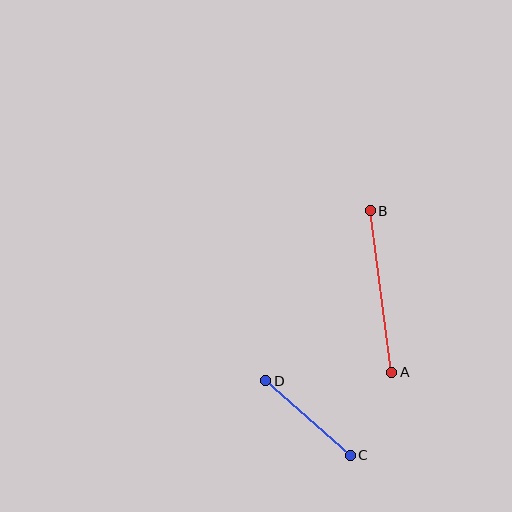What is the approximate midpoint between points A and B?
The midpoint is at approximately (381, 291) pixels.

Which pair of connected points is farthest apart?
Points A and B are farthest apart.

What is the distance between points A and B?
The distance is approximately 163 pixels.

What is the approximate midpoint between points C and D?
The midpoint is at approximately (308, 418) pixels.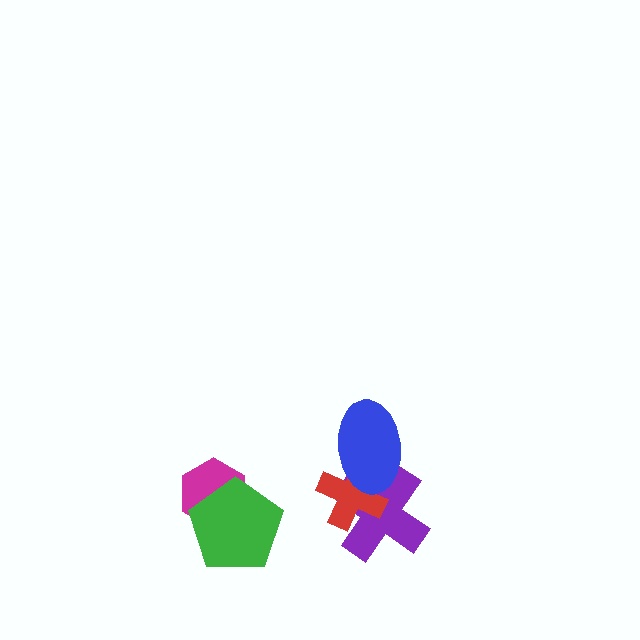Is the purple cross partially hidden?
Yes, it is partially covered by another shape.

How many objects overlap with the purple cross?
2 objects overlap with the purple cross.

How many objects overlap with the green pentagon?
1 object overlaps with the green pentagon.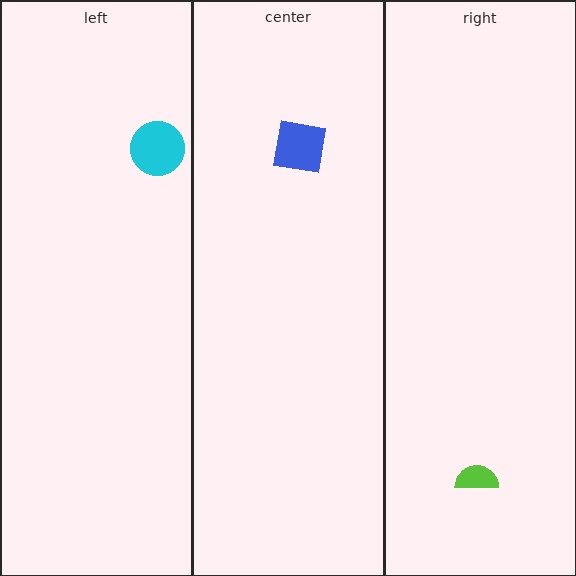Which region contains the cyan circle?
The left region.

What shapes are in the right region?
The lime semicircle.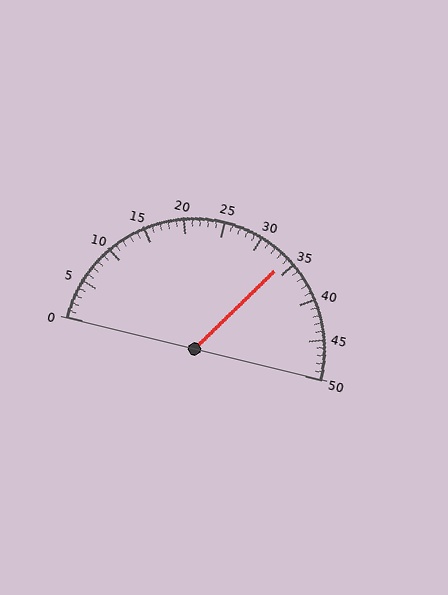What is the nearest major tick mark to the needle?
The nearest major tick mark is 35.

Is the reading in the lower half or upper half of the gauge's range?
The reading is in the upper half of the range (0 to 50).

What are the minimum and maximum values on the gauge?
The gauge ranges from 0 to 50.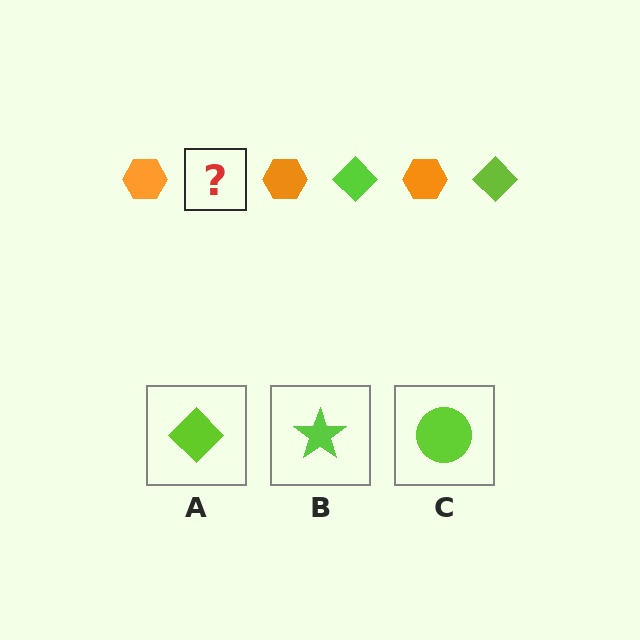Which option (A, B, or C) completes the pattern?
A.